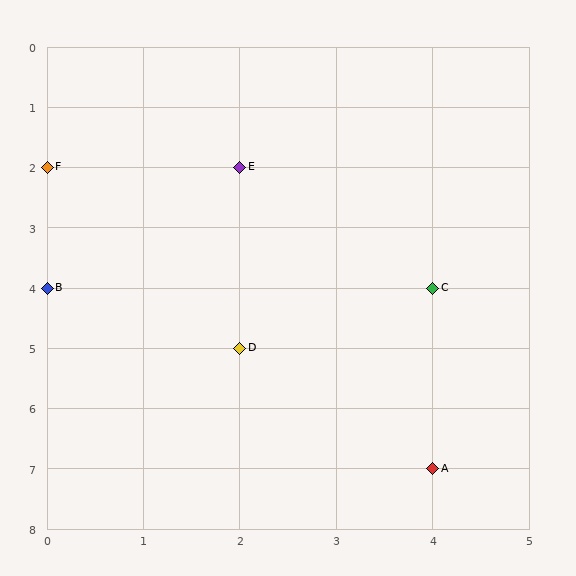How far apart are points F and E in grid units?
Points F and E are 2 columns apart.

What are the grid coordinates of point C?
Point C is at grid coordinates (4, 4).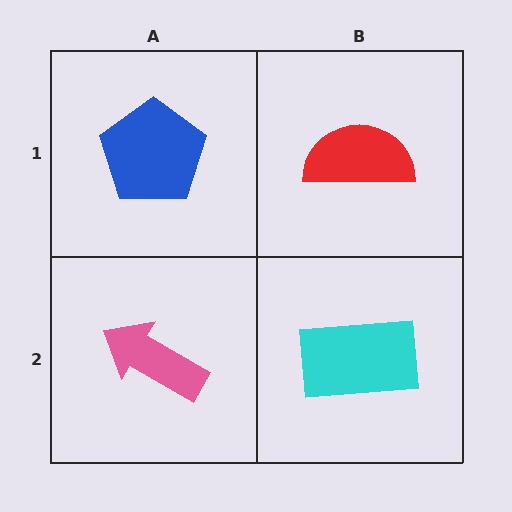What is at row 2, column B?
A cyan rectangle.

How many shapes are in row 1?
2 shapes.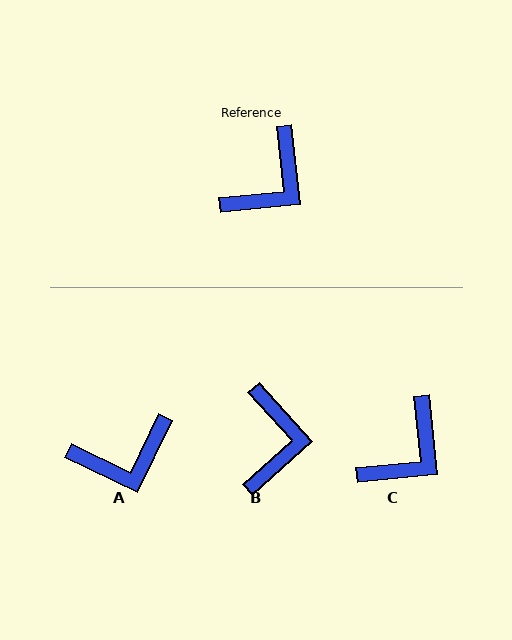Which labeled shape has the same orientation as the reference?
C.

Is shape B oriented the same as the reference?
No, it is off by about 36 degrees.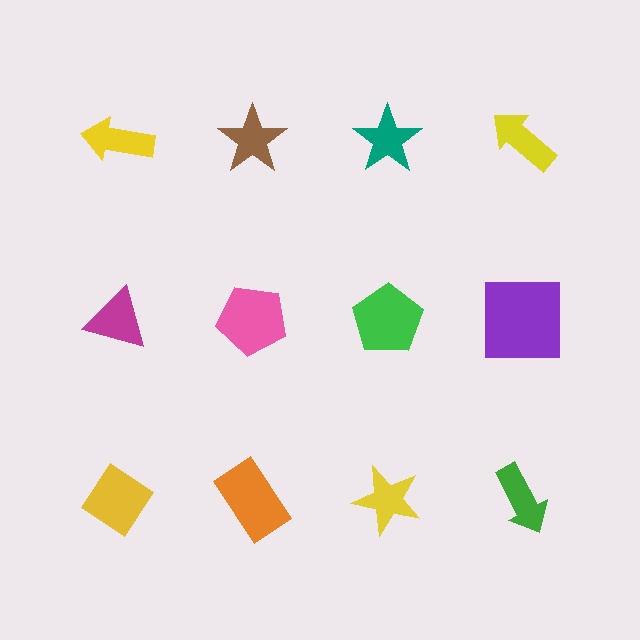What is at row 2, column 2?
A pink pentagon.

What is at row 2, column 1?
A magenta triangle.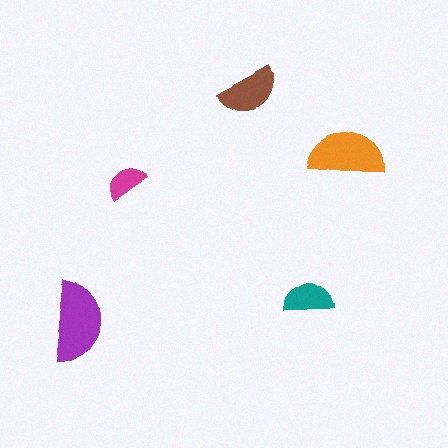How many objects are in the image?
There are 5 objects in the image.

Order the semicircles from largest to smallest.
the purple one, the orange one, the brown one, the teal one, the magenta one.